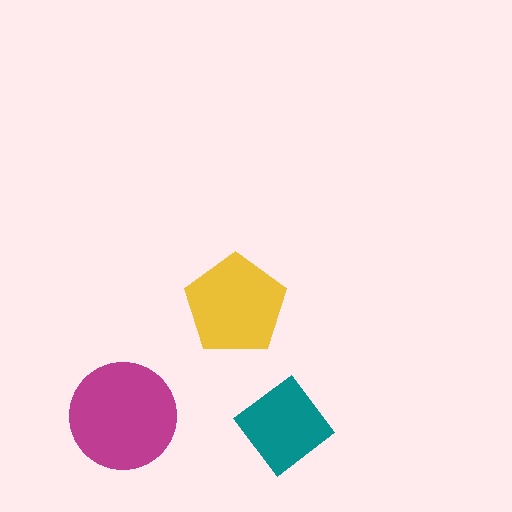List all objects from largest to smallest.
The magenta circle, the yellow pentagon, the teal diamond.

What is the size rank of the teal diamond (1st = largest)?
3rd.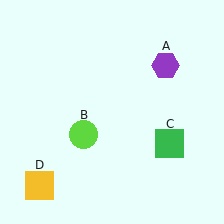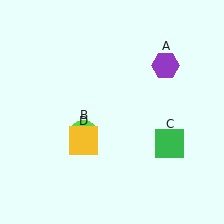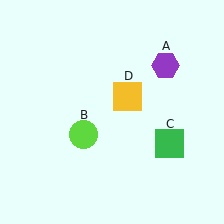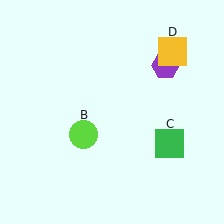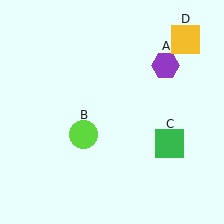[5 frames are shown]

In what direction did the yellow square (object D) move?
The yellow square (object D) moved up and to the right.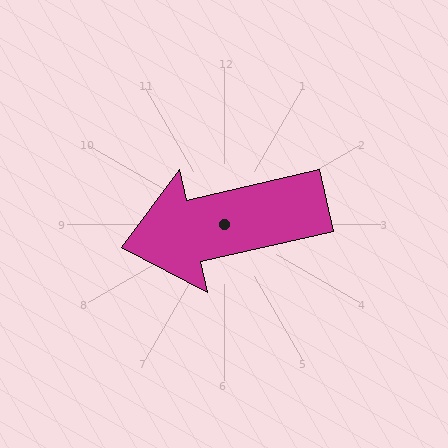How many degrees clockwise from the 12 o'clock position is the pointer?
Approximately 257 degrees.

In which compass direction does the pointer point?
West.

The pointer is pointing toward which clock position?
Roughly 9 o'clock.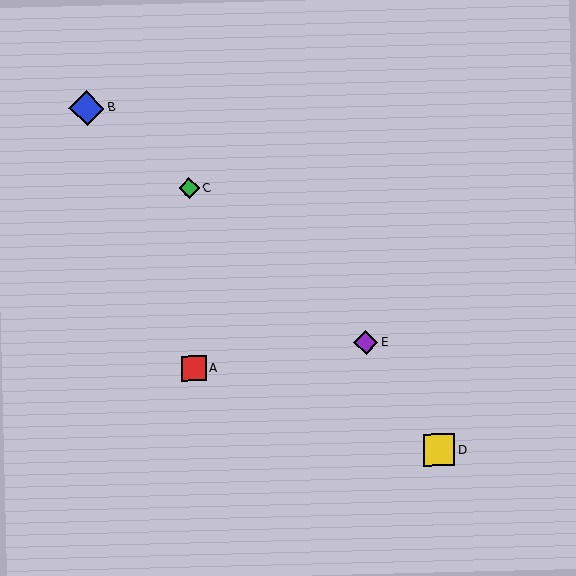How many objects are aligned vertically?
2 objects (A, C) are aligned vertically.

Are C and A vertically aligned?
Yes, both are at x≈189.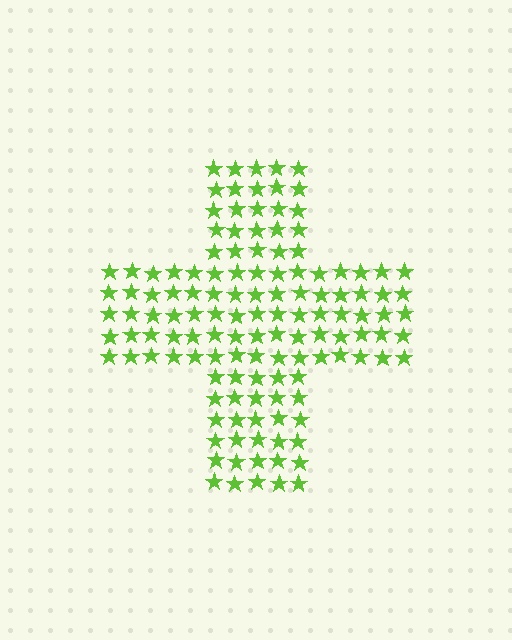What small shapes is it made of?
It is made of small stars.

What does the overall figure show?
The overall figure shows a cross.